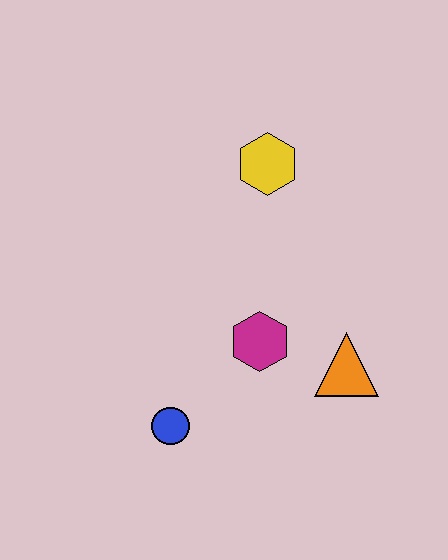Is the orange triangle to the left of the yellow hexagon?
No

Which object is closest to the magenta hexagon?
The orange triangle is closest to the magenta hexagon.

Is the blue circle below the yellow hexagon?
Yes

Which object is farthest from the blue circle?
The yellow hexagon is farthest from the blue circle.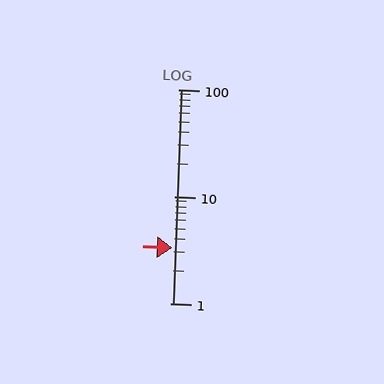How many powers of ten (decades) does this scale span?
The scale spans 2 decades, from 1 to 100.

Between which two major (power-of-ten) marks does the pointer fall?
The pointer is between 1 and 10.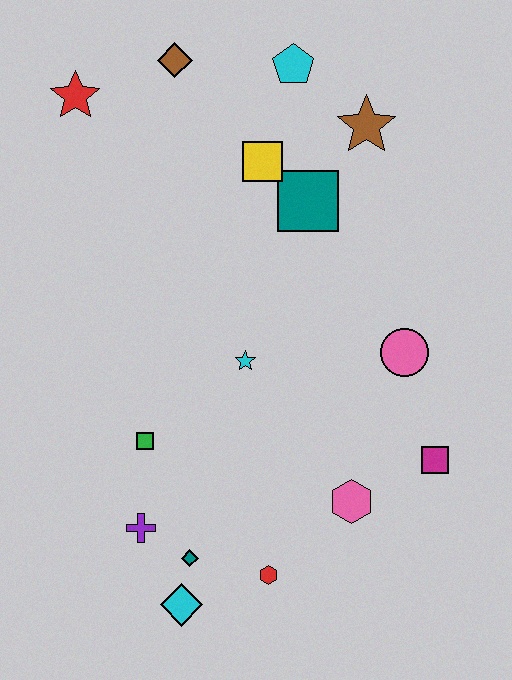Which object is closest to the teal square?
The yellow square is closest to the teal square.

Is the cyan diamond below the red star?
Yes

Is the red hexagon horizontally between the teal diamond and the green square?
No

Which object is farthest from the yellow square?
The cyan diamond is farthest from the yellow square.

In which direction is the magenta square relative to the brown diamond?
The magenta square is below the brown diamond.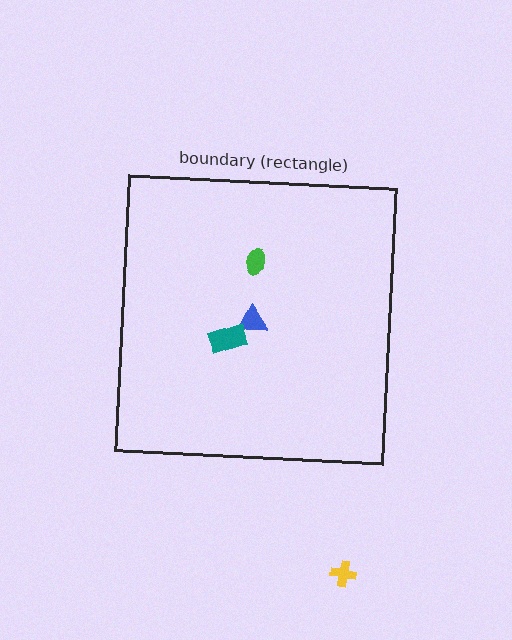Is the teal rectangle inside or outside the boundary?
Inside.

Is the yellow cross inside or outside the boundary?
Outside.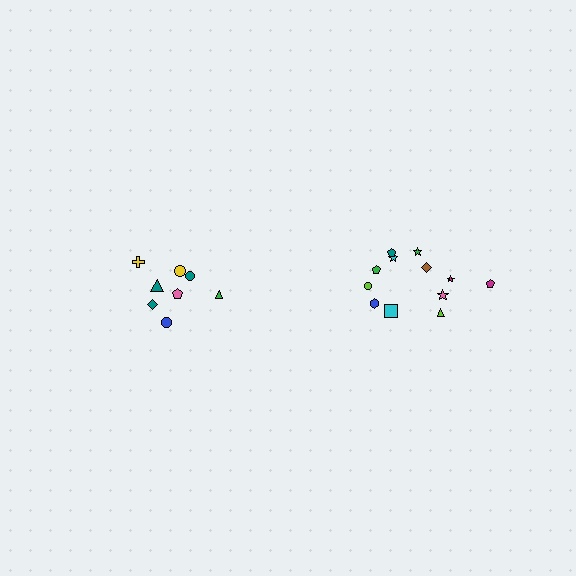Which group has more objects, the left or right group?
The right group.